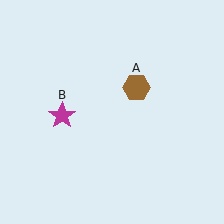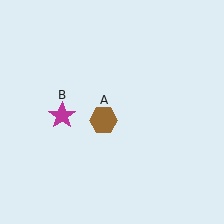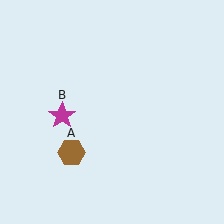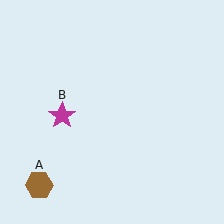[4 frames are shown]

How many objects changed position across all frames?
1 object changed position: brown hexagon (object A).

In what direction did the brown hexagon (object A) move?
The brown hexagon (object A) moved down and to the left.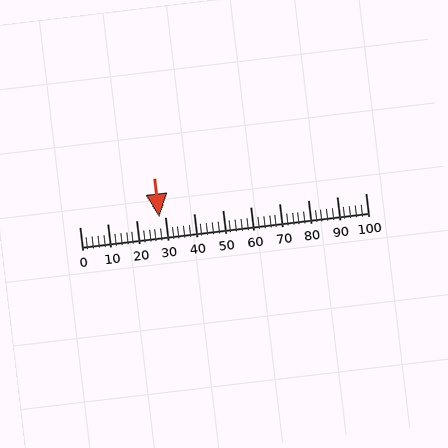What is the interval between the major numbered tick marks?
The major tick marks are spaced 10 units apart.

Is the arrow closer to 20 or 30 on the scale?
The arrow is closer to 30.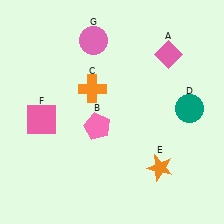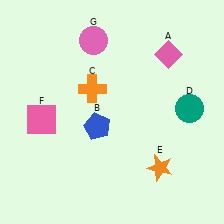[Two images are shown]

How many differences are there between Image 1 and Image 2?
There is 1 difference between the two images.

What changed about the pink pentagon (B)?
In Image 1, B is pink. In Image 2, it changed to blue.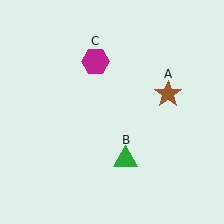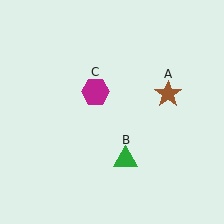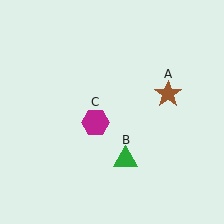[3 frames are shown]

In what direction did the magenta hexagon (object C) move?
The magenta hexagon (object C) moved down.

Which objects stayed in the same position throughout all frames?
Brown star (object A) and green triangle (object B) remained stationary.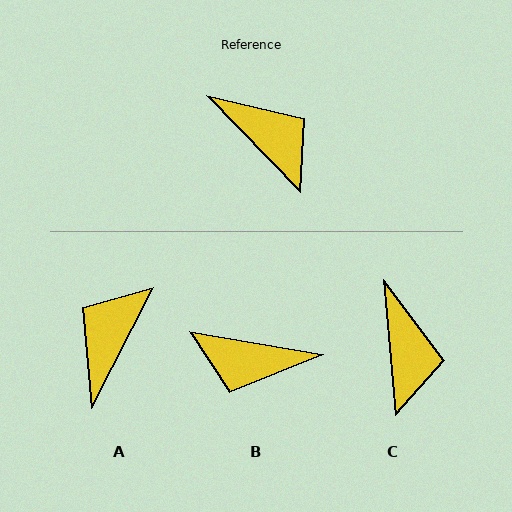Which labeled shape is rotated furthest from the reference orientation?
B, about 144 degrees away.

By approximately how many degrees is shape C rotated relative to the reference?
Approximately 39 degrees clockwise.